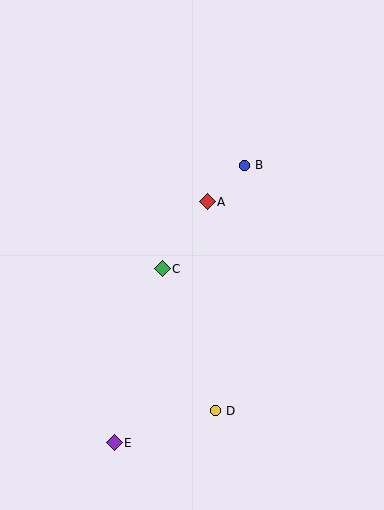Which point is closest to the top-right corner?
Point B is closest to the top-right corner.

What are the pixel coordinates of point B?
Point B is at (245, 165).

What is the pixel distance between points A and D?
The distance between A and D is 210 pixels.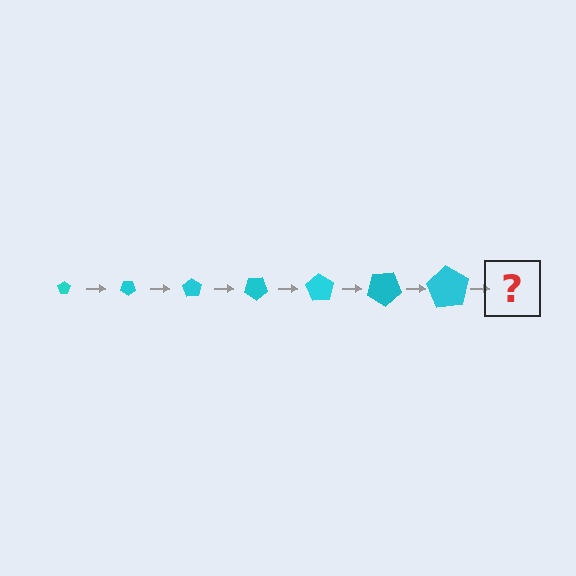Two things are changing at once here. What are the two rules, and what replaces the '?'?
The two rules are that the pentagon grows larger each step and it rotates 35 degrees each step. The '?' should be a pentagon, larger than the previous one and rotated 245 degrees from the start.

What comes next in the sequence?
The next element should be a pentagon, larger than the previous one and rotated 245 degrees from the start.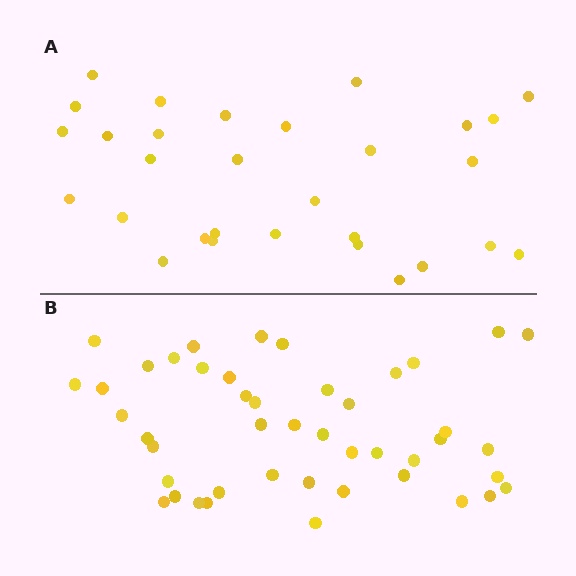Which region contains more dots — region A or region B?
Region B (the bottom region) has more dots.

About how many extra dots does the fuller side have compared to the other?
Region B has approximately 15 more dots than region A.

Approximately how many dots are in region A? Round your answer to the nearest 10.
About 30 dots.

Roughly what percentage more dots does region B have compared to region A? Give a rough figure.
About 50% more.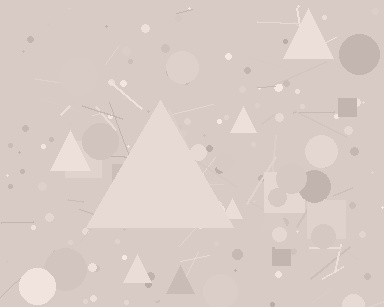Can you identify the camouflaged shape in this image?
The camouflaged shape is a triangle.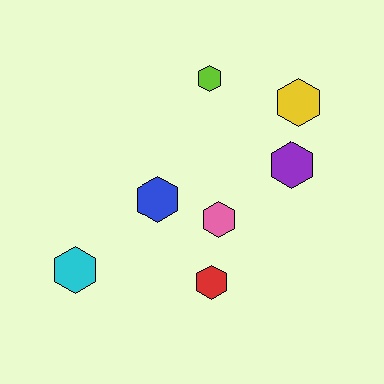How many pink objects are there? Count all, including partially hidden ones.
There is 1 pink object.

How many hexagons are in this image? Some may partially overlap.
There are 7 hexagons.